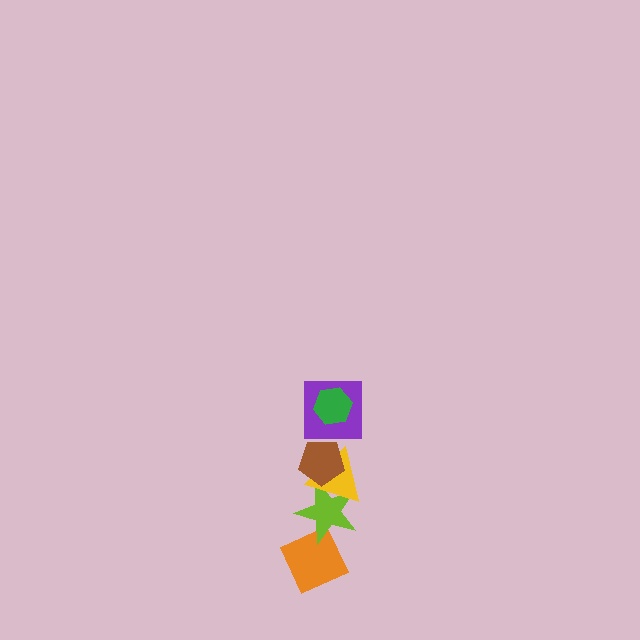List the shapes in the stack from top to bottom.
From top to bottom: the green hexagon, the purple square, the brown pentagon, the yellow triangle, the lime star, the orange diamond.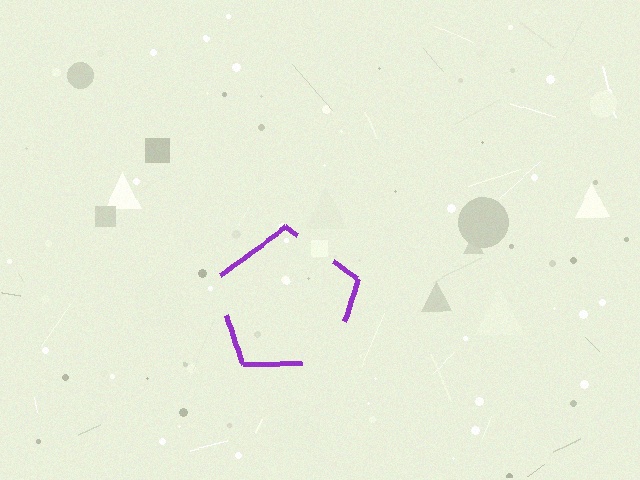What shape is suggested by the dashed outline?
The dashed outline suggests a pentagon.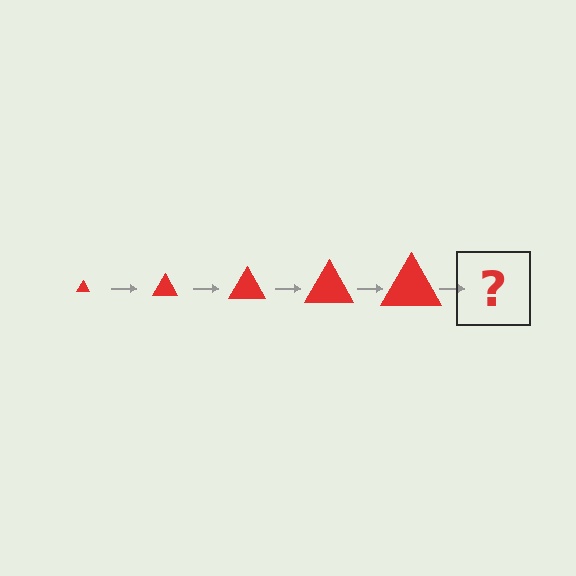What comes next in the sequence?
The next element should be a red triangle, larger than the previous one.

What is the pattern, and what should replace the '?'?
The pattern is that the triangle gets progressively larger each step. The '?' should be a red triangle, larger than the previous one.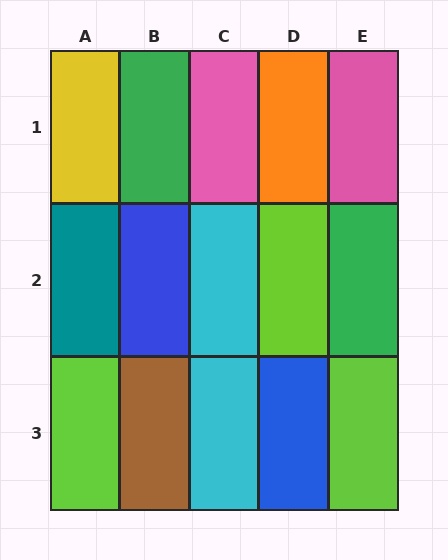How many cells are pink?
2 cells are pink.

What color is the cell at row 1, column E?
Pink.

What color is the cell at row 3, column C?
Cyan.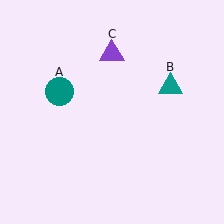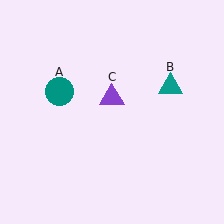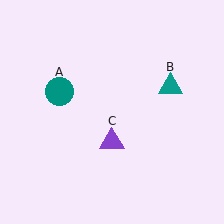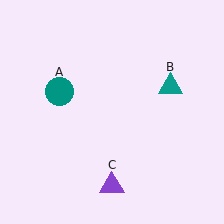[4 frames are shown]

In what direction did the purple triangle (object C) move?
The purple triangle (object C) moved down.